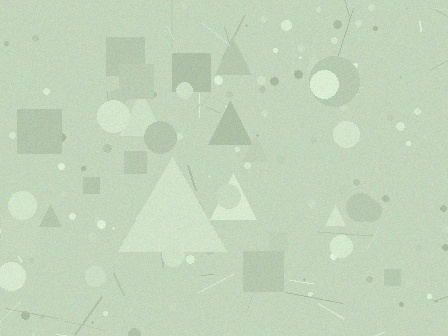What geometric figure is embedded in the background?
A triangle is embedded in the background.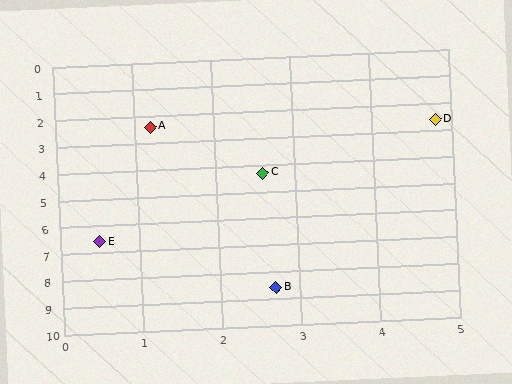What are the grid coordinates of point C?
Point C is at approximately (2.6, 4.3).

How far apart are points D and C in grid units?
Points D and C are about 2.8 grid units apart.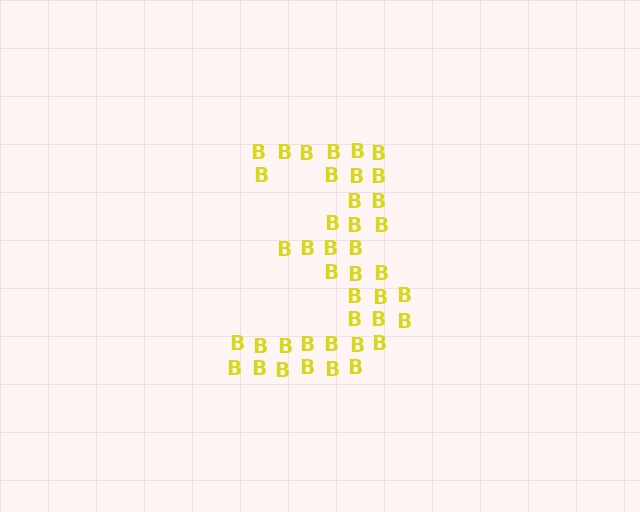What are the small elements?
The small elements are letter B's.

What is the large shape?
The large shape is the digit 3.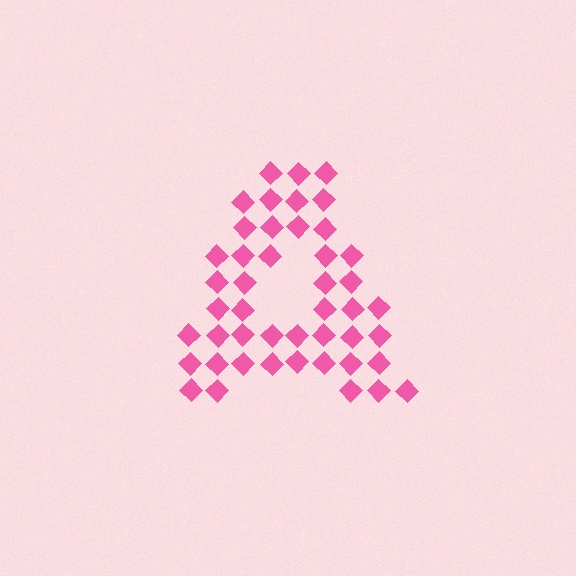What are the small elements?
The small elements are diamonds.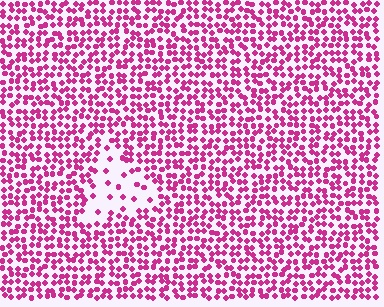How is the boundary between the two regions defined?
The boundary is defined by a change in element density (approximately 3.2x ratio). All elements are the same color, size, and shape.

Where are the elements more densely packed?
The elements are more densely packed outside the triangle boundary.